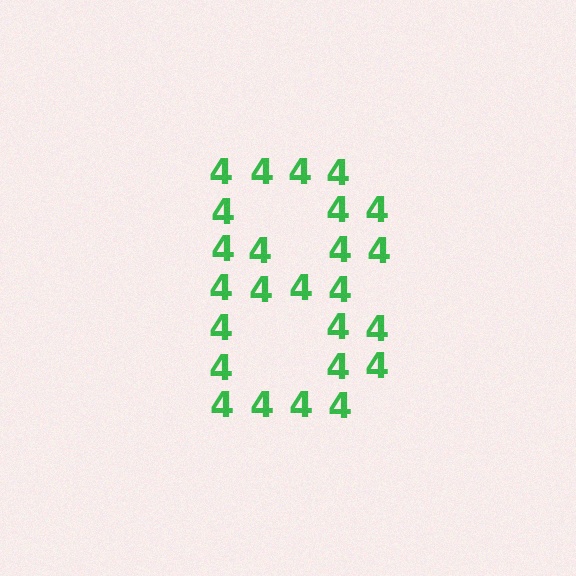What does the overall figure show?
The overall figure shows the digit 8.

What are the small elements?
The small elements are digit 4's.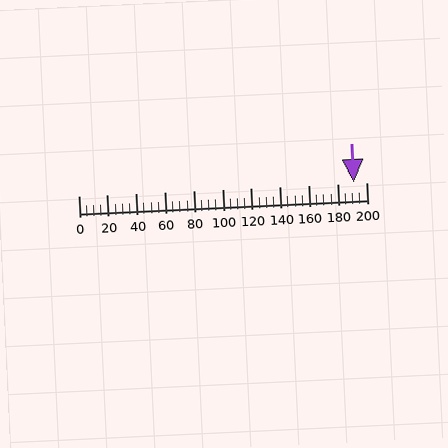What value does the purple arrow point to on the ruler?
The purple arrow points to approximately 191.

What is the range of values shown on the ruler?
The ruler shows values from 0 to 200.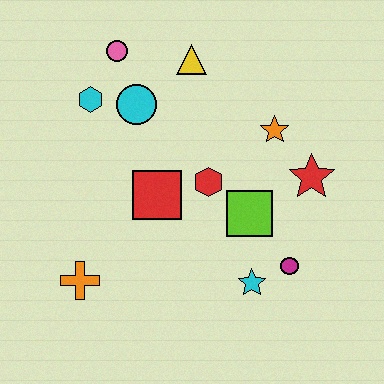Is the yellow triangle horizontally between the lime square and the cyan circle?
Yes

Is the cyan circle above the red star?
Yes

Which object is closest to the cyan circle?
The cyan hexagon is closest to the cyan circle.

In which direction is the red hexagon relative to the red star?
The red hexagon is to the left of the red star.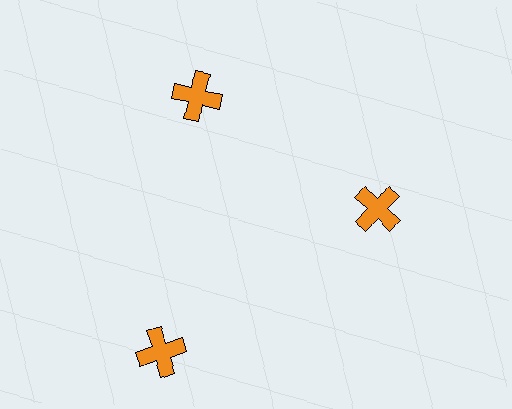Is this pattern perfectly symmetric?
No. The 3 orange crosses are arranged in a ring, but one element near the 7 o'clock position is pushed outward from the center, breaking the 3-fold rotational symmetry.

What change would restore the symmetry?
The symmetry would be restored by moving it inward, back onto the ring so that all 3 crosses sit at equal angles and equal distance from the center.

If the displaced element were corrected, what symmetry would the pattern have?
It would have 3-fold rotational symmetry — the pattern would map onto itself every 120 degrees.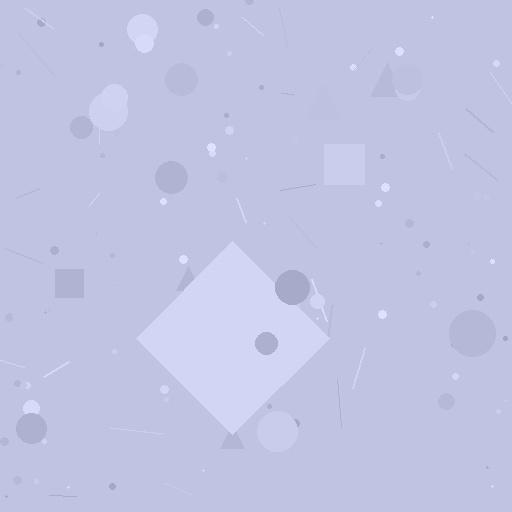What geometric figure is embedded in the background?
A diamond is embedded in the background.